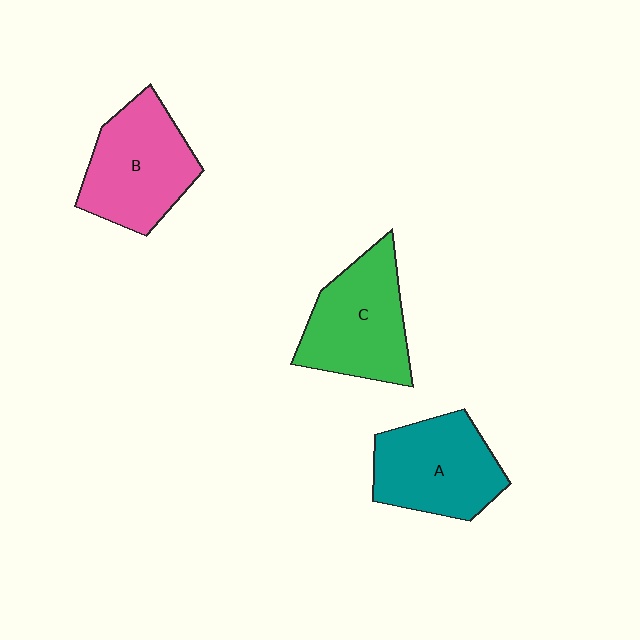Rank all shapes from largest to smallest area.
From largest to smallest: B (pink), C (green), A (teal).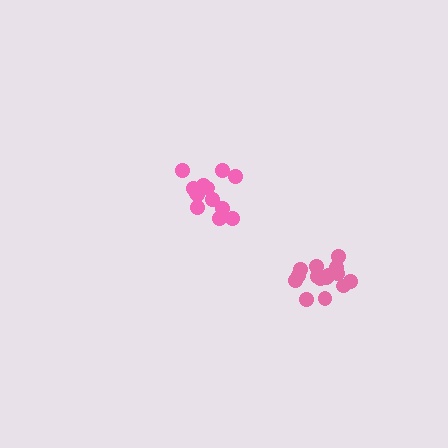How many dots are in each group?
Group 1: 16 dots, Group 2: 13 dots (29 total).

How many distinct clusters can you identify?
There are 2 distinct clusters.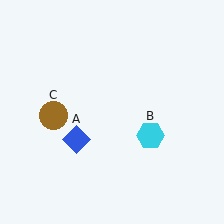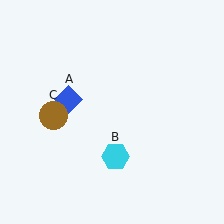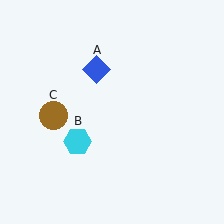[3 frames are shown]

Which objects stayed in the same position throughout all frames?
Brown circle (object C) remained stationary.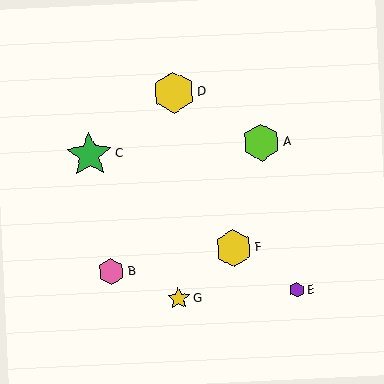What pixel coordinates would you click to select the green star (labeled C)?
Click at (89, 155) to select the green star C.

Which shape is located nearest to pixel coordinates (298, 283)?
The purple hexagon (labeled E) at (297, 290) is nearest to that location.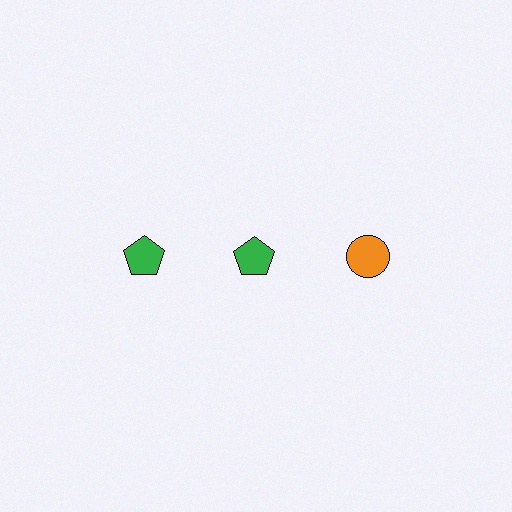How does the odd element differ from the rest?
It differs in both color (orange instead of green) and shape (circle instead of pentagon).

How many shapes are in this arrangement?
There are 3 shapes arranged in a grid pattern.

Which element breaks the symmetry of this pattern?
The orange circle in the top row, center column breaks the symmetry. All other shapes are green pentagons.